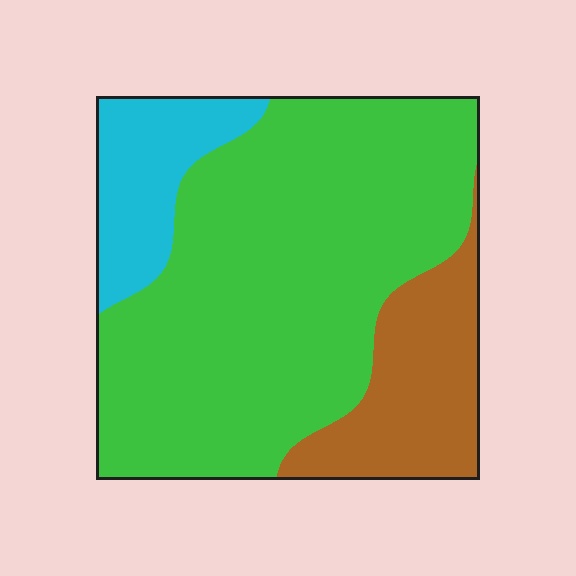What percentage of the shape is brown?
Brown covers roughly 20% of the shape.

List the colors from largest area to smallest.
From largest to smallest: green, brown, cyan.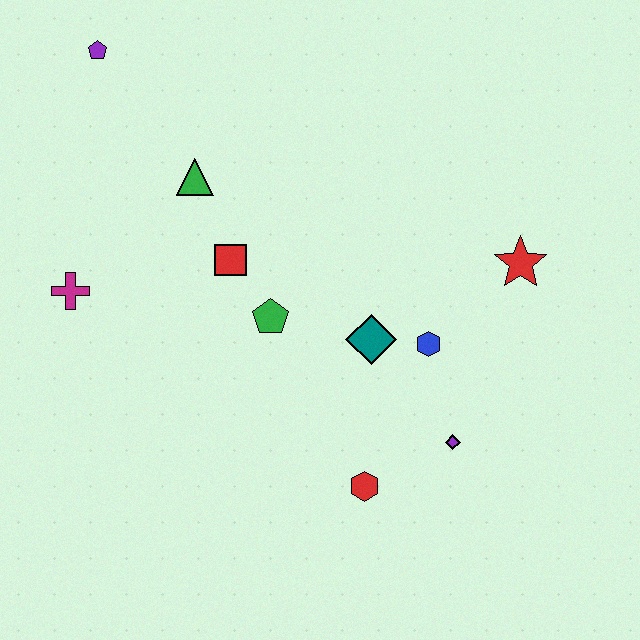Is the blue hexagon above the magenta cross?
No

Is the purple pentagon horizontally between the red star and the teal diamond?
No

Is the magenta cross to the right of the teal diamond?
No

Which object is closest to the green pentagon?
The red square is closest to the green pentagon.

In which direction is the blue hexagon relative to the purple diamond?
The blue hexagon is above the purple diamond.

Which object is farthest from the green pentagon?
The purple pentagon is farthest from the green pentagon.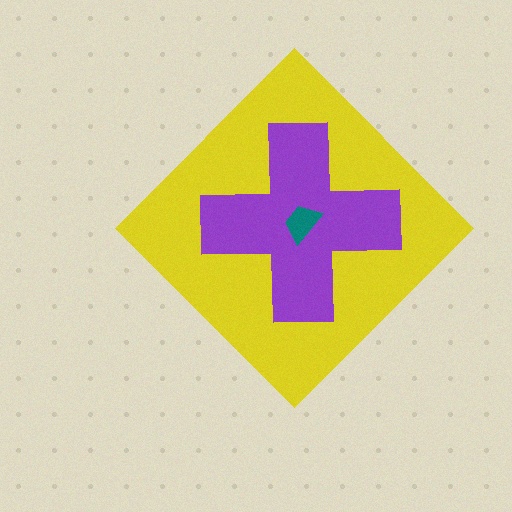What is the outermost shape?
The yellow diamond.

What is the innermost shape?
The teal trapezoid.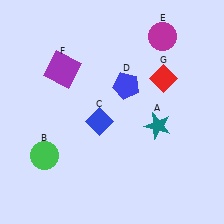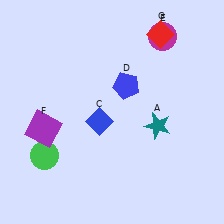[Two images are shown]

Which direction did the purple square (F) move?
The purple square (F) moved down.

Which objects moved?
The objects that moved are: the purple square (F), the red diamond (G).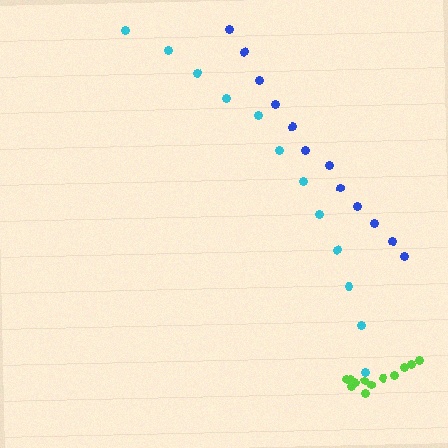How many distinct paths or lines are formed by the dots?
There are 3 distinct paths.